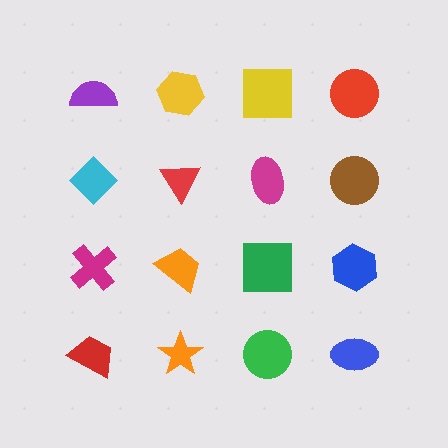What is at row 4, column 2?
An orange star.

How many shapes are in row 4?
4 shapes.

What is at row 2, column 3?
A magenta ellipse.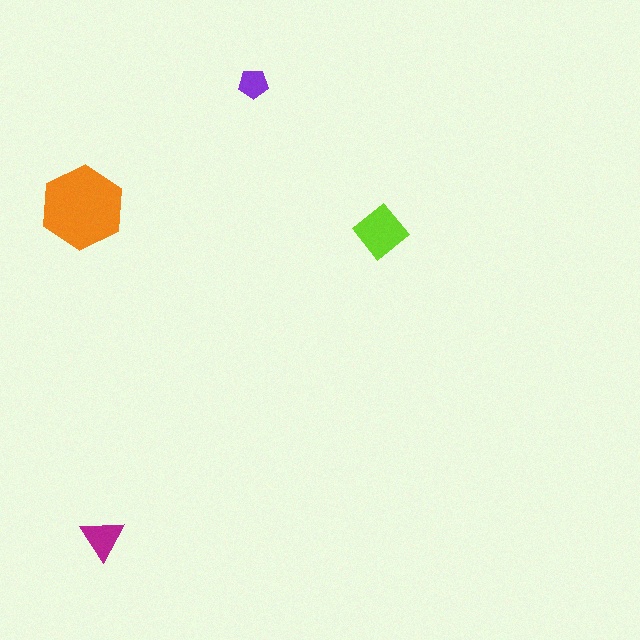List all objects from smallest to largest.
The purple pentagon, the magenta triangle, the lime diamond, the orange hexagon.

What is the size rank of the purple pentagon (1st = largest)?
4th.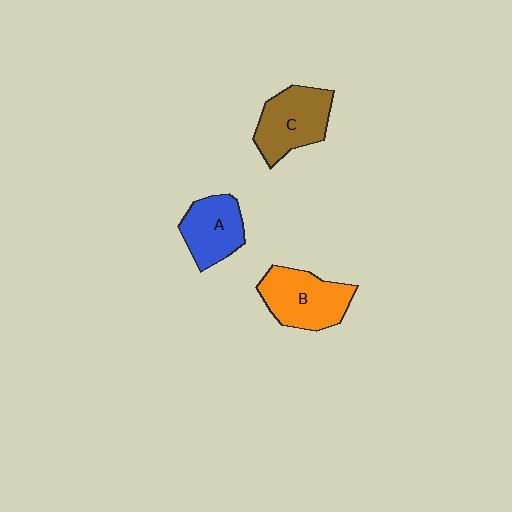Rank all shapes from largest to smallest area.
From largest to smallest: B (orange), C (brown), A (blue).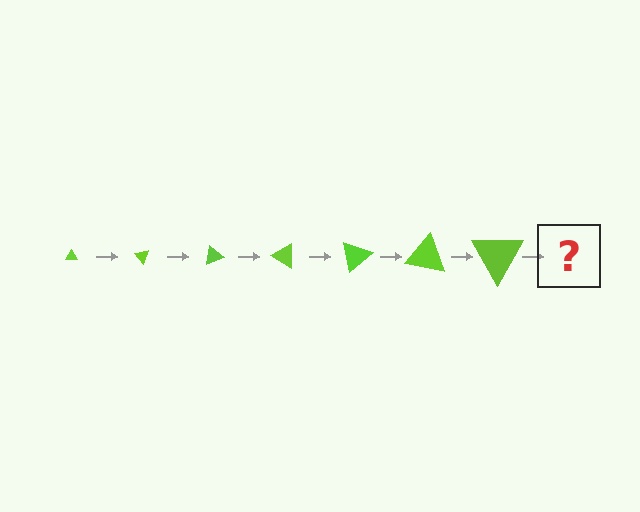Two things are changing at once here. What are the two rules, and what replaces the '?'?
The two rules are that the triangle grows larger each step and it rotates 50 degrees each step. The '?' should be a triangle, larger than the previous one and rotated 350 degrees from the start.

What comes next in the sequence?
The next element should be a triangle, larger than the previous one and rotated 350 degrees from the start.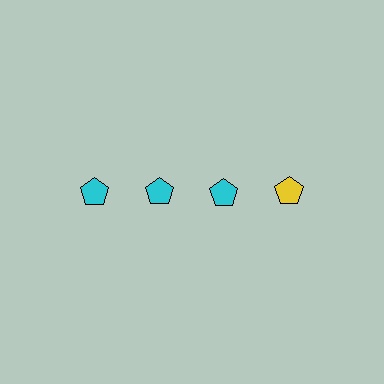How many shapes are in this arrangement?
There are 4 shapes arranged in a grid pattern.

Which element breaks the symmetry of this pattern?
The yellow pentagon in the top row, second from right column breaks the symmetry. All other shapes are cyan pentagons.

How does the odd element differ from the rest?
It has a different color: yellow instead of cyan.